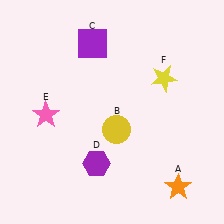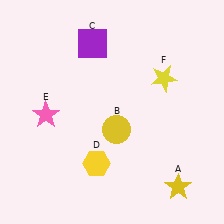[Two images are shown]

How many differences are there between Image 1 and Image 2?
There are 2 differences between the two images.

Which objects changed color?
A changed from orange to yellow. D changed from purple to yellow.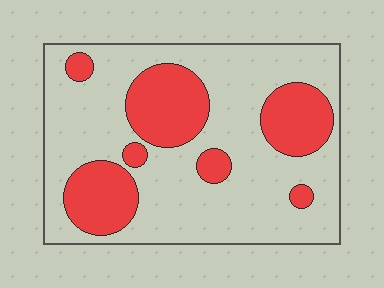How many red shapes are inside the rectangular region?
7.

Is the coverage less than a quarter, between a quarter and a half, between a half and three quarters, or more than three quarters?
Between a quarter and a half.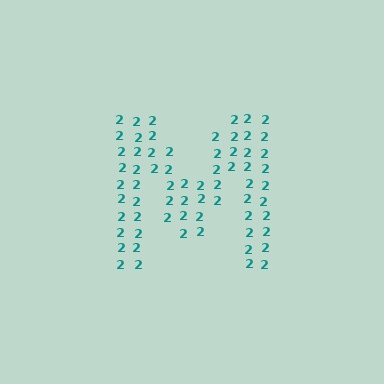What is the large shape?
The large shape is the letter M.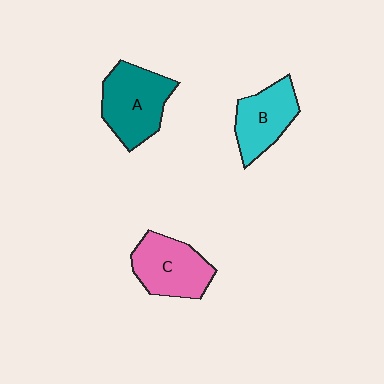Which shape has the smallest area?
Shape B (cyan).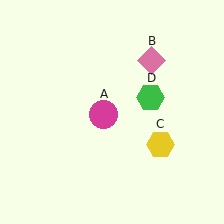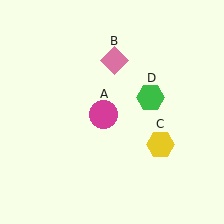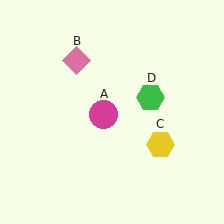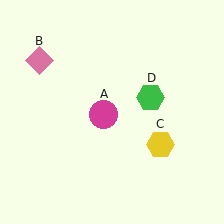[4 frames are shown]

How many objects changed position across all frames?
1 object changed position: pink diamond (object B).